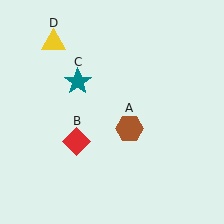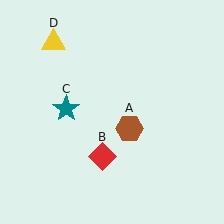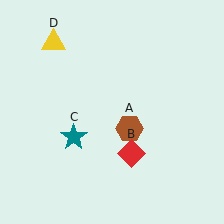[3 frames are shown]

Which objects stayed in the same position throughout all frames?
Brown hexagon (object A) and yellow triangle (object D) remained stationary.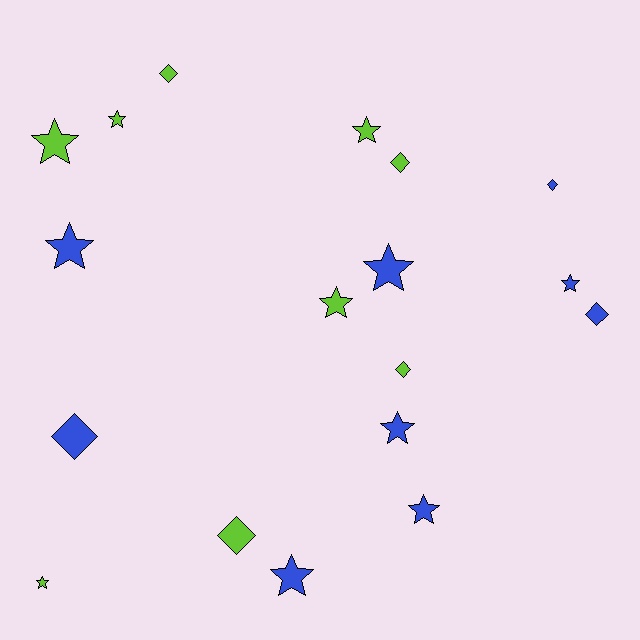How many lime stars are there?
There are 5 lime stars.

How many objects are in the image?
There are 18 objects.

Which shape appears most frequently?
Star, with 11 objects.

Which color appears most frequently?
Blue, with 9 objects.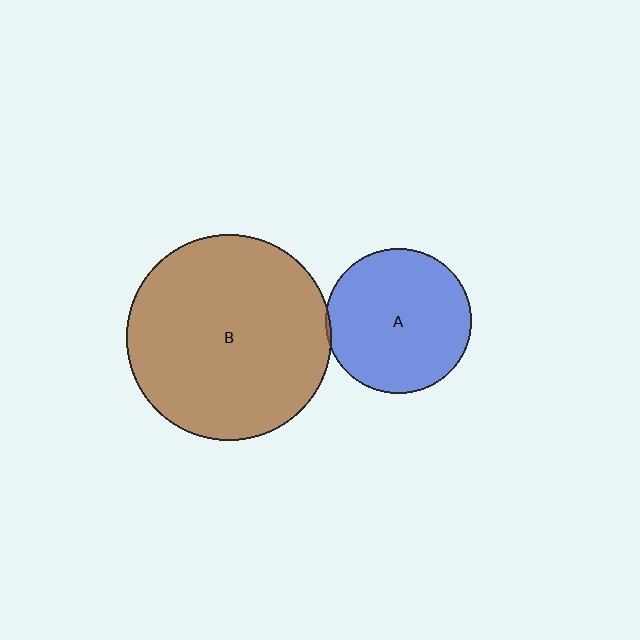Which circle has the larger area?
Circle B (brown).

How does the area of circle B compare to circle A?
Approximately 2.0 times.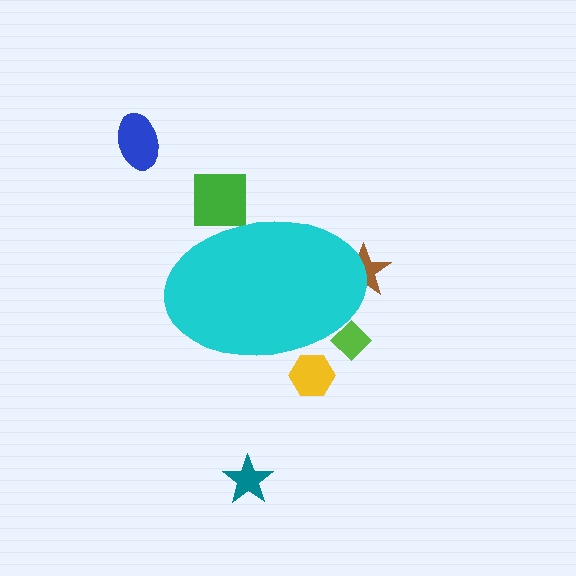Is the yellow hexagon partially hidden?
Yes, the yellow hexagon is partially hidden behind the cyan ellipse.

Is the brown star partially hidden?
Yes, the brown star is partially hidden behind the cyan ellipse.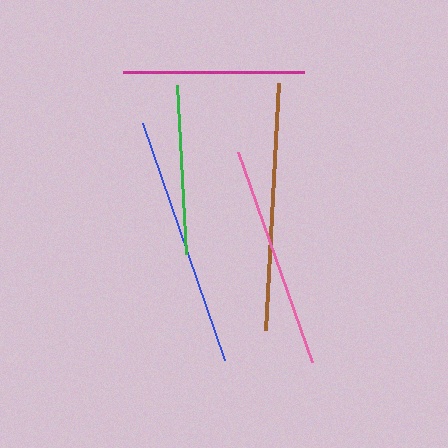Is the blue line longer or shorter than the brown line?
The blue line is longer than the brown line.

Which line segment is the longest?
The blue line is the longest at approximately 251 pixels.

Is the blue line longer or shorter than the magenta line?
The blue line is longer than the magenta line.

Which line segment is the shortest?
The green line is the shortest at approximately 169 pixels.